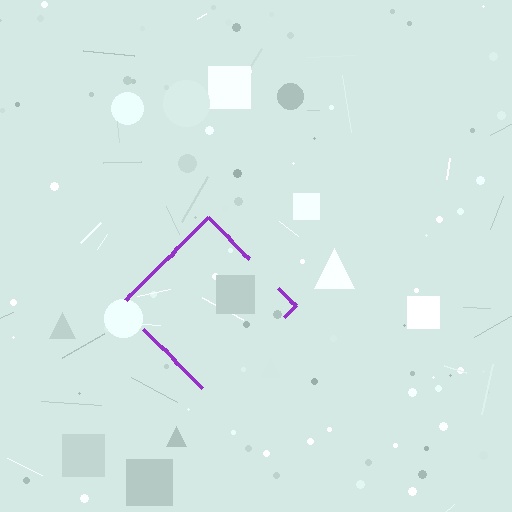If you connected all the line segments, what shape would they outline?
They would outline a diamond.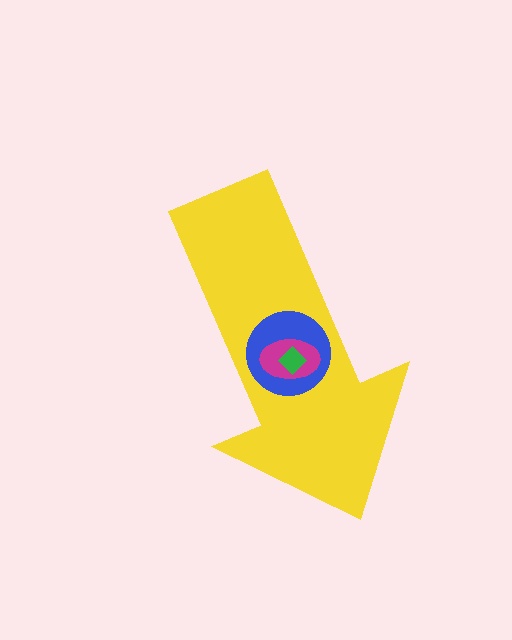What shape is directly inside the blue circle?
The magenta ellipse.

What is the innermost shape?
The green diamond.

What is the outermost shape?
The yellow arrow.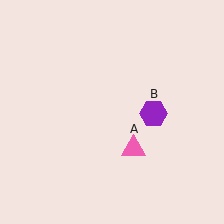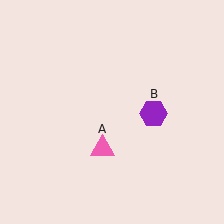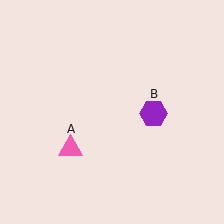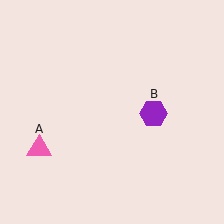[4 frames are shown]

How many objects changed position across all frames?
1 object changed position: pink triangle (object A).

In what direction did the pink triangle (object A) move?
The pink triangle (object A) moved left.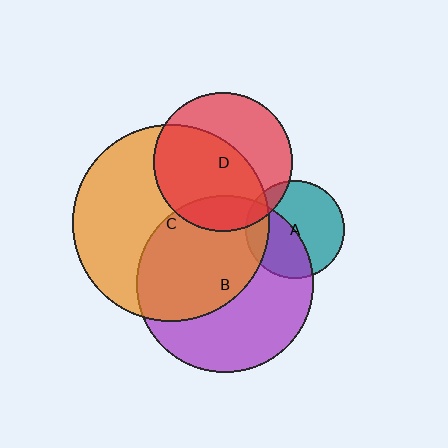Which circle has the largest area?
Circle C (orange).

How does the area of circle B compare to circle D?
Approximately 1.6 times.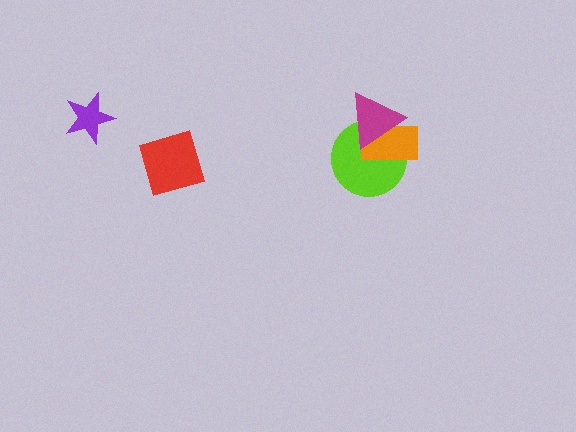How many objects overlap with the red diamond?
0 objects overlap with the red diamond.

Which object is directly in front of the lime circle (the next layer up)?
The orange rectangle is directly in front of the lime circle.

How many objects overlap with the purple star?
0 objects overlap with the purple star.